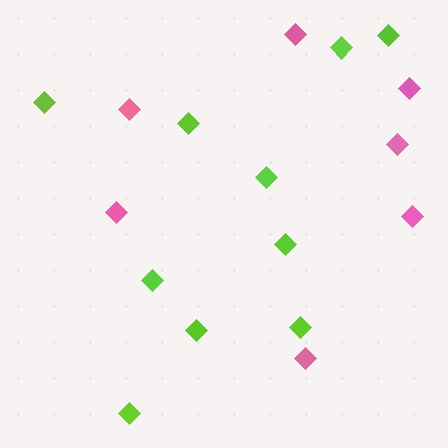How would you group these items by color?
There are 2 groups: one group of pink diamonds (7) and one group of lime diamonds (10).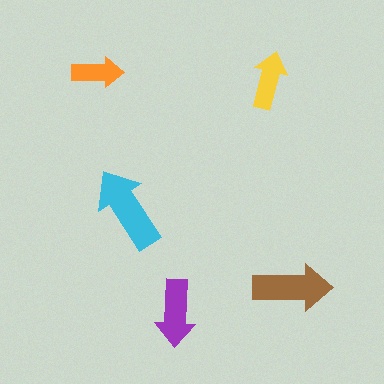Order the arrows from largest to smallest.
the cyan one, the brown one, the purple one, the yellow one, the orange one.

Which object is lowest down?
The purple arrow is bottommost.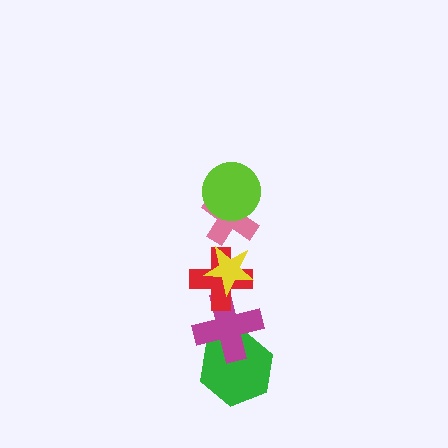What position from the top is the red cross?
The red cross is 4th from the top.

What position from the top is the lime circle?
The lime circle is 1st from the top.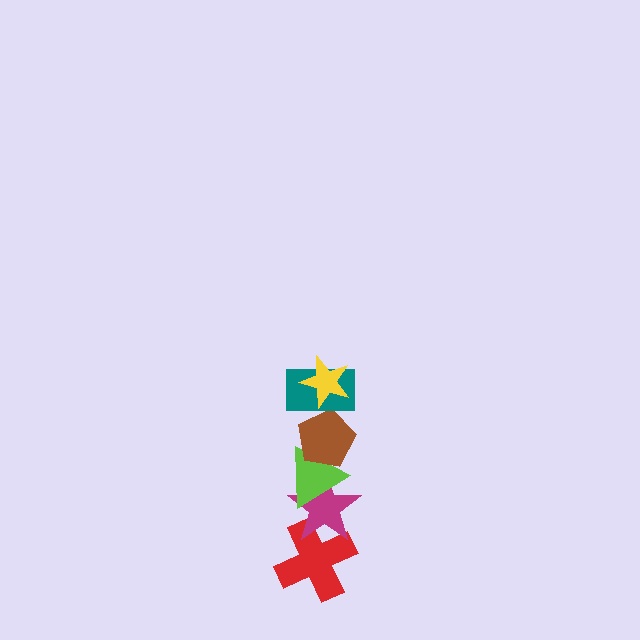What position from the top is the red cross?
The red cross is 6th from the top.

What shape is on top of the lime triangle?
The brown pentagon is on top of the lime triangle.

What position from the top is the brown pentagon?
The brown pentagon is 3rd from the top.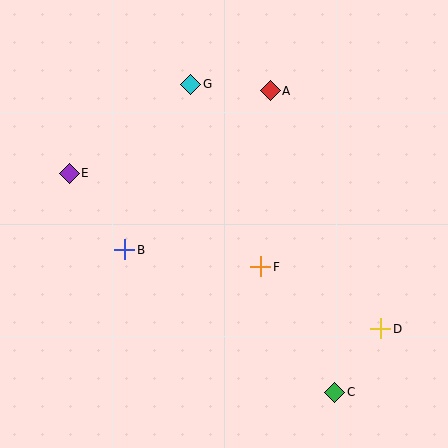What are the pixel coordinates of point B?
Point B is at (125, 250).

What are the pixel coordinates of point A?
Point A is at (270, 91).